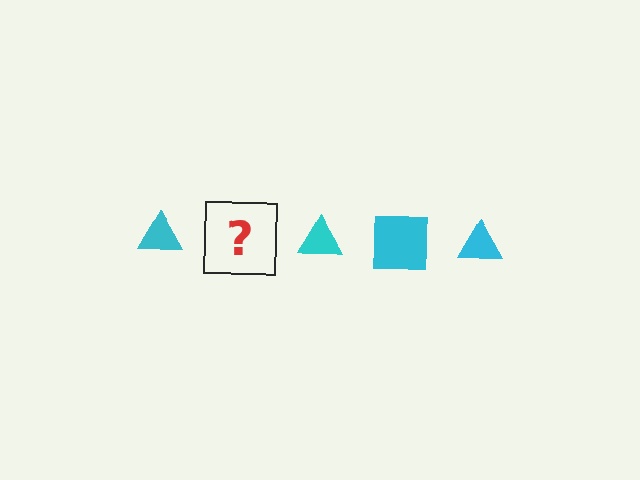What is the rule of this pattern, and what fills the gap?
The rule is that the pattern cycles through triangle, square shapes in cyan. The gap should be filled with a cyan square.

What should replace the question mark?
The question mark should be replaced with a cyan square.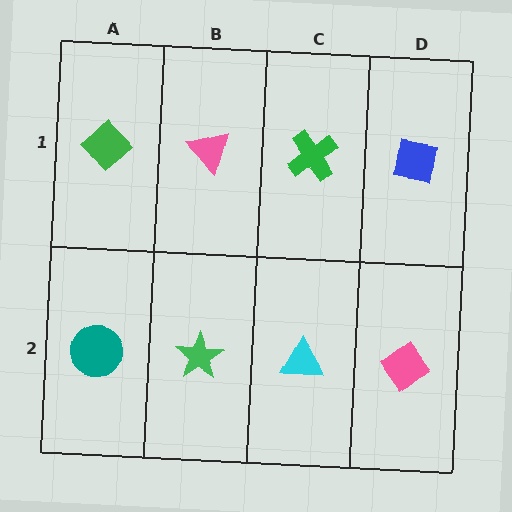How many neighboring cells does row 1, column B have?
3.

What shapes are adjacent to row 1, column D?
A pink diamond (row 2, column D), a green cross (row 1, column C).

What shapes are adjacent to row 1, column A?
A teal circle (row 2, column A), a pink triangle (row 1, column B).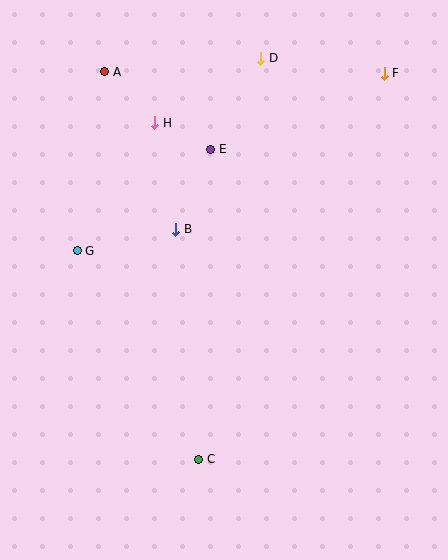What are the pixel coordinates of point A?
Point A is at (105, 72).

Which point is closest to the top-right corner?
Point F is closest to the top-right corner.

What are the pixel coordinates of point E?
Point E is at (211, 149).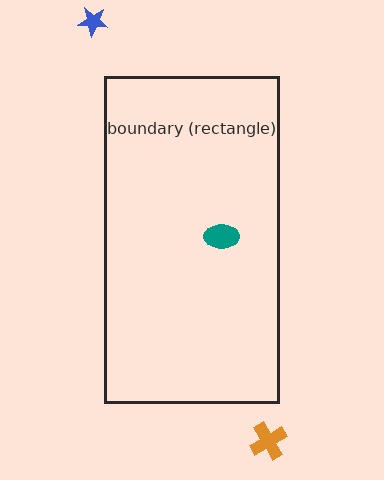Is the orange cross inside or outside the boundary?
Outside.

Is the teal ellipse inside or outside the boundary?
Inside.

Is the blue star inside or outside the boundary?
Outside.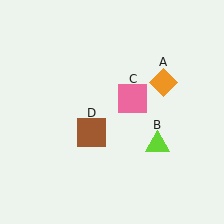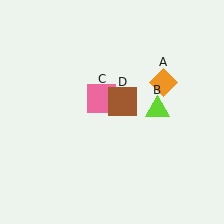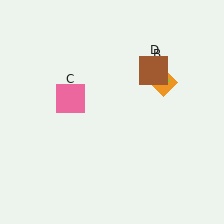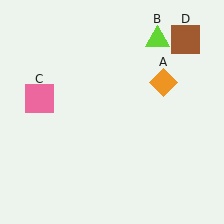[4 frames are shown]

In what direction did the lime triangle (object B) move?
The lime triangle (object B) moved up.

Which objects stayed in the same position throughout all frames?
Orange diamond (object A) remained stationary.